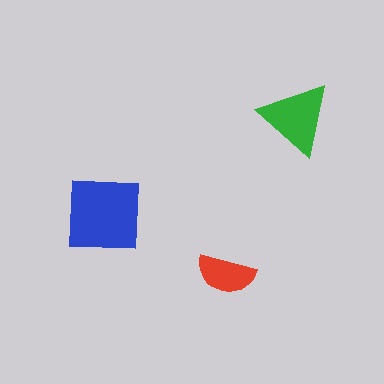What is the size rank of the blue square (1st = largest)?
1st.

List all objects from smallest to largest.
The red semicircle, the green triangle, the blue square.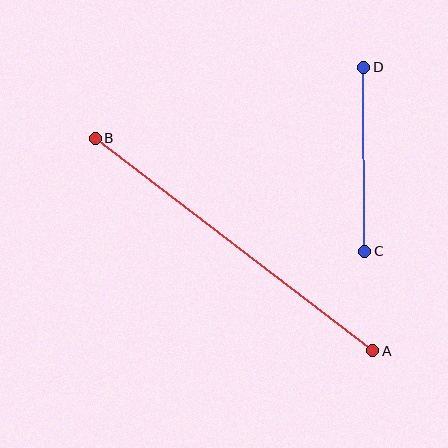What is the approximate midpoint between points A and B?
The midpoint is at approximately (234, 245) pixels.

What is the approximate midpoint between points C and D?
The midpoint is at approximately (364, 159) pixels.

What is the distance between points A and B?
The distance is approximately 350 pixels.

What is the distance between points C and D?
The distance is approximately 184 pixels.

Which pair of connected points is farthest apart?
Points A and B are farthest apart.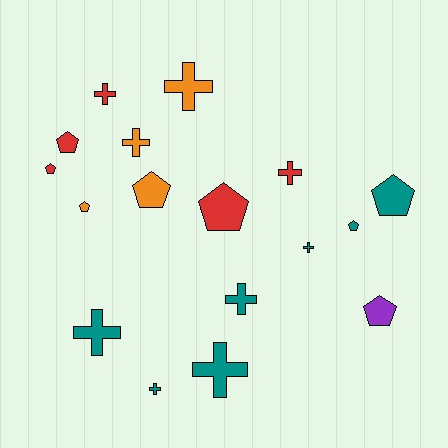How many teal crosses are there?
There are 5 teal crosses.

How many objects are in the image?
There are 17 objects.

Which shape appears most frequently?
Cross, with 9 objects.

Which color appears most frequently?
Teal, with 7 objects.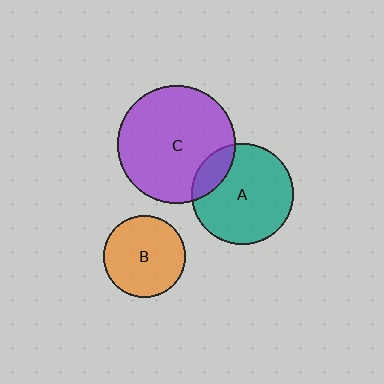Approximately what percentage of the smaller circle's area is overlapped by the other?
Approximately 15%.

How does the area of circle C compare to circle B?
Approximately 2.1 times.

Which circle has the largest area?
Circle C (purple).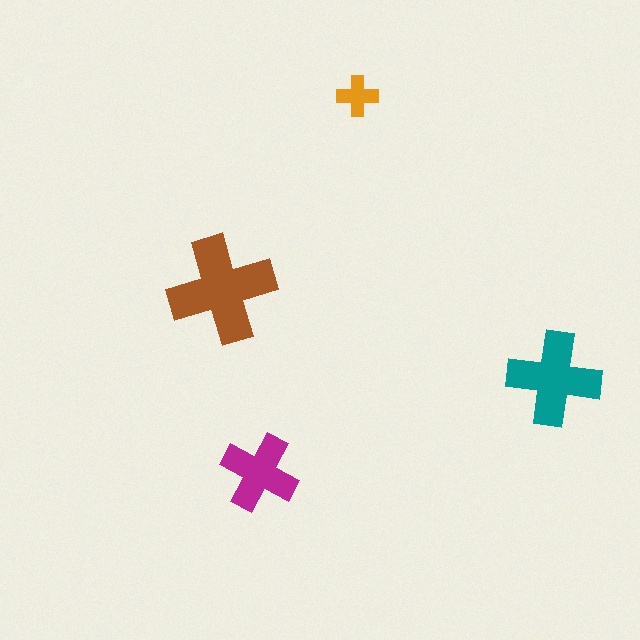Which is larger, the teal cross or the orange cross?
The teal one.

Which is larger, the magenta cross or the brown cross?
The brown one.